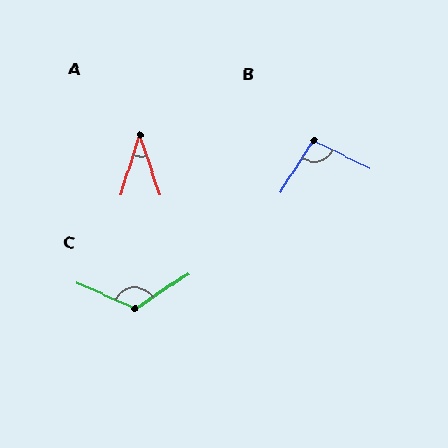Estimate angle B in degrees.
Approximately 96 degrees.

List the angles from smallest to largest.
A (36°), B (96°), C (122°).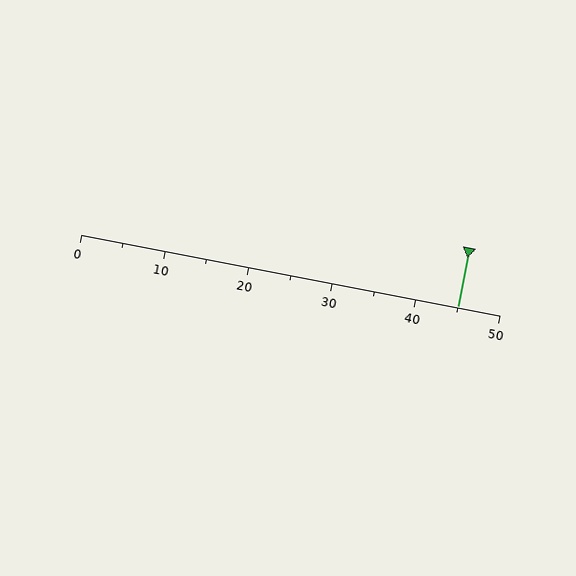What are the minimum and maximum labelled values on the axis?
The axis runs from 0 to 50.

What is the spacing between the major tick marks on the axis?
The major ticks are spaced 10 apart.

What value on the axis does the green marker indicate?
The marker indicates approximately 45.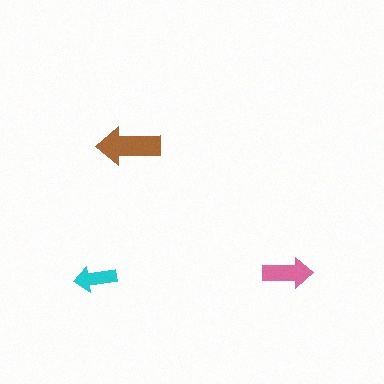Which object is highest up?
The brown arrow is topmost.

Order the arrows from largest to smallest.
the brown one, the pink one, the cyan one.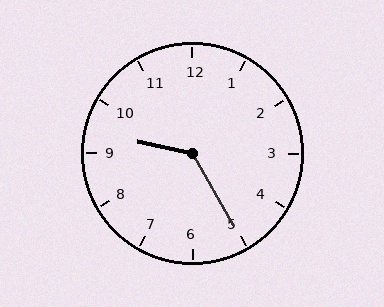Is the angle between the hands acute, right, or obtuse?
It is obtuse.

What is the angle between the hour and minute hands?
Approximately 132 degrees.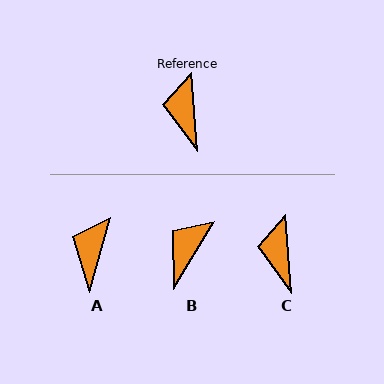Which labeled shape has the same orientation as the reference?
C.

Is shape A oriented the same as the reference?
No, it is off by about 20 degrees.